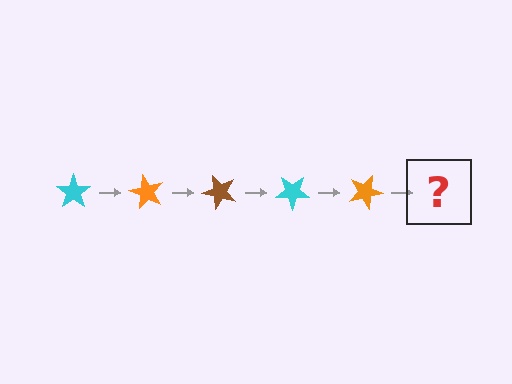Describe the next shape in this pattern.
It should be a brown star, rotated 300 degrees from the start.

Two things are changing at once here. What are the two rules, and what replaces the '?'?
The two rules are that it rotates 60 degrees each step and the color cycles through cyan, orange, and brown. The '?' should be a brown star, rotated 300 degrees from the start.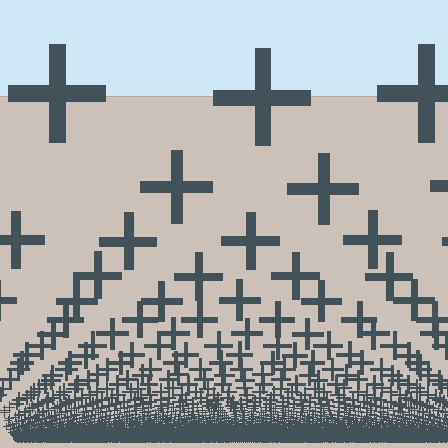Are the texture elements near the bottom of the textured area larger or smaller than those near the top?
Smaller. The gradient is inverted — elements near the bottom are smaller and denser.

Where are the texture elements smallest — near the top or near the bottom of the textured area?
Near the bottom.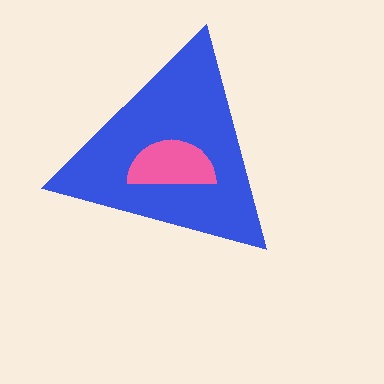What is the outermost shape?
The blue triangle.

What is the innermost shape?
The pink semicircle.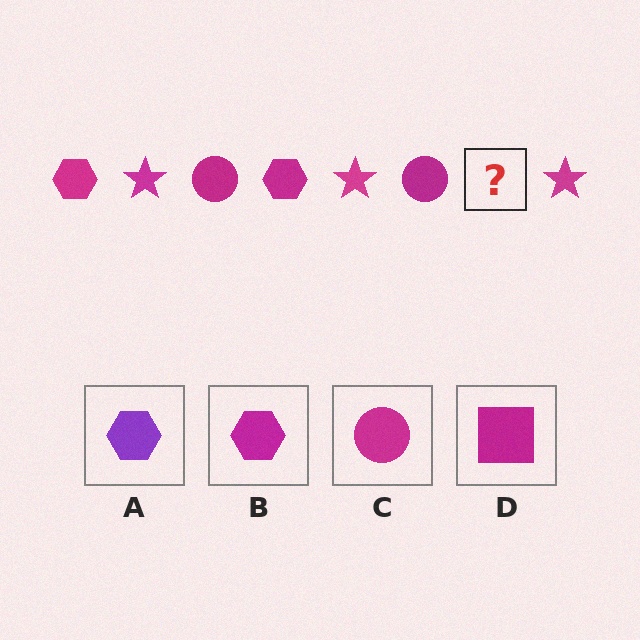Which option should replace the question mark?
Option B.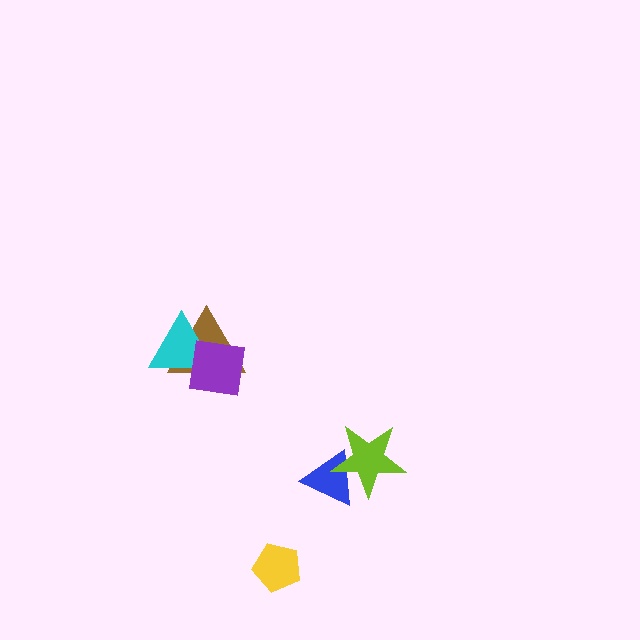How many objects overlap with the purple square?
2 objects overlap with the purple square.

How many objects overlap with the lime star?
1 object overlaps with the lime star.